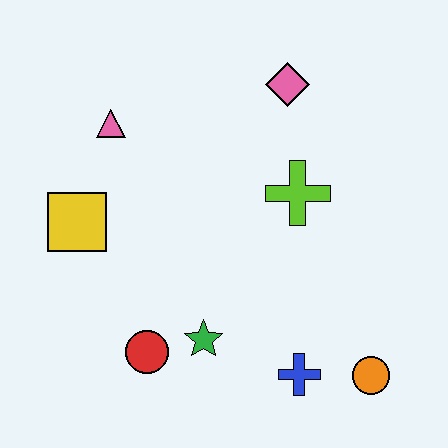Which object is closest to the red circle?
The green star is closest to the red circle.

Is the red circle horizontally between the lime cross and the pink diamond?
No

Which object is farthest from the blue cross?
The pink triangle is farthest from the blue cross.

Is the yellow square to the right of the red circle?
No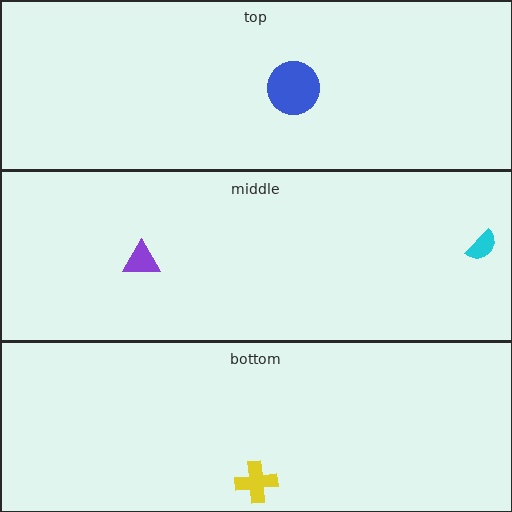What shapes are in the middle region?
The cyan semicircle, the purple triangle.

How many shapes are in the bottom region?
1.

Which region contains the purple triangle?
The middle region.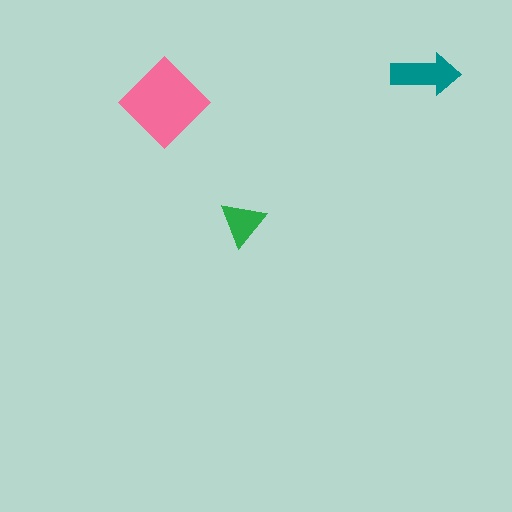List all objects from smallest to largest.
The green triangle, the teal arrow, the pink diamond.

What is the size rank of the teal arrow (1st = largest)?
2nd.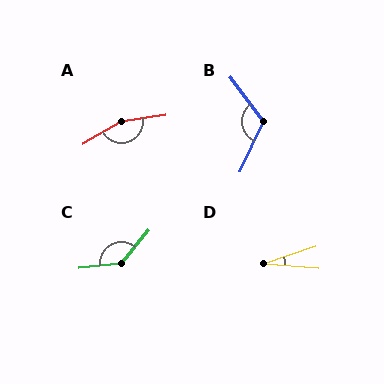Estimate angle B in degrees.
Approximately 118 degrees.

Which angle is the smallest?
D, at approximately 23 degrees.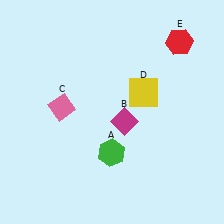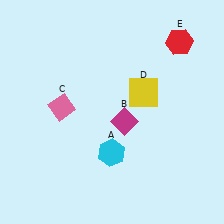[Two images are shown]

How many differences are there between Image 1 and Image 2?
There is 1 difference between the two images.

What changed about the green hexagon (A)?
In Image 1, A is green. In Image 2, it changed to cyan.